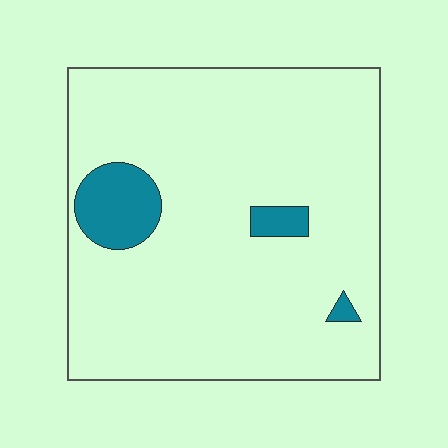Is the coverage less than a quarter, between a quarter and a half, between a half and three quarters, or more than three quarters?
Less than a quarter.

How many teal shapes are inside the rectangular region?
3.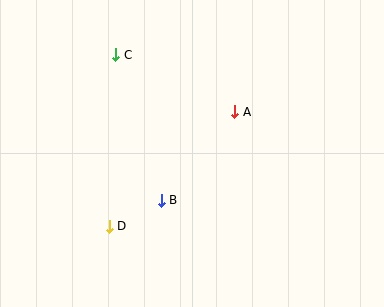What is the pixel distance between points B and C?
The distance between B and C is 153 pixels.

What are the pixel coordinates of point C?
Point C is at (116, 55).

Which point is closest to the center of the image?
Point B at (161, 200) is closest to the center.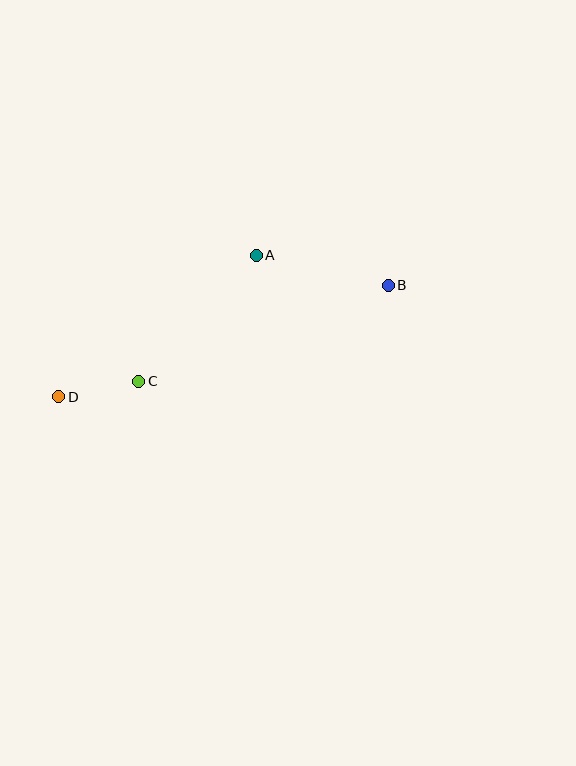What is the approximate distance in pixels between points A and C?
The distance between A and C is approximately 172 pixels.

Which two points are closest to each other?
Points C and D are closest to each other.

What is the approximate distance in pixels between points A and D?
The distance between A and D is approximately 243 pixels.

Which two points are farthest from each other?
Points B and D are farthest from each other.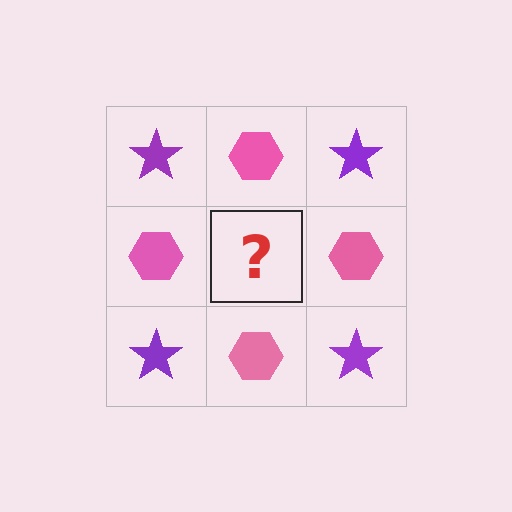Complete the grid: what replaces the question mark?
The question mark should be replaced with a purple star.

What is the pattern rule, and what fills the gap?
The rule is that it alternates purple star and pink hexagon in a checkerboard pattern. The gap should be filled with a purple star.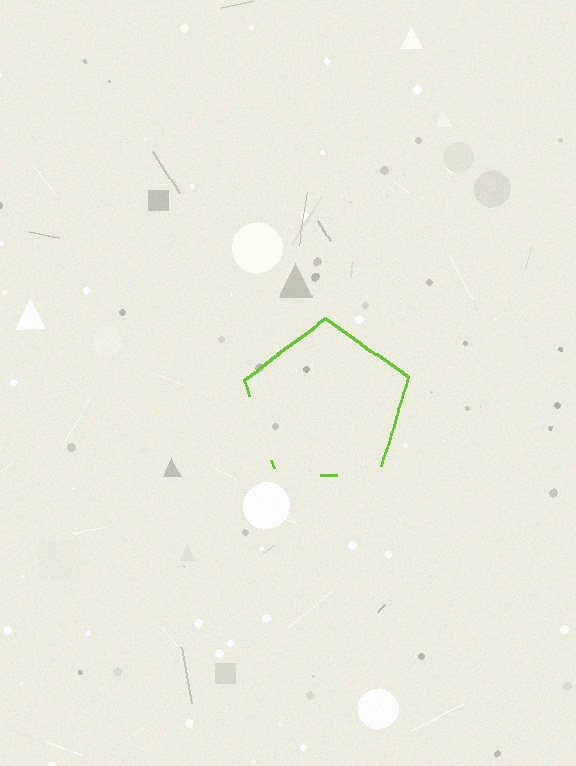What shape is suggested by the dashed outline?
The dashed outline suggests a pentagon.